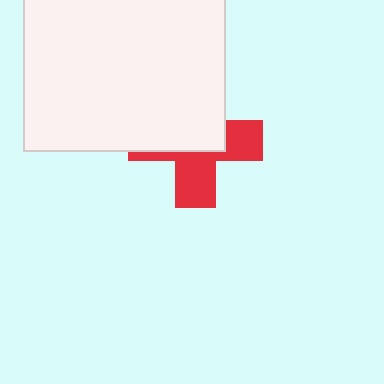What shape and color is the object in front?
The object in front is a white square.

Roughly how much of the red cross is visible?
About half of it is visible (roughly 47%).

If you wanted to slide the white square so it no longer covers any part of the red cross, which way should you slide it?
Slide it up — that is the most direct way to separate the two shapes.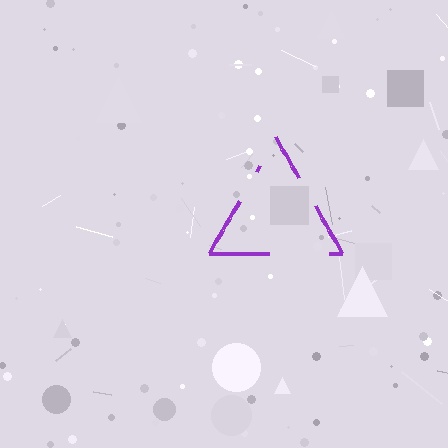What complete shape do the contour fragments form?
The contour fragments form a triangle.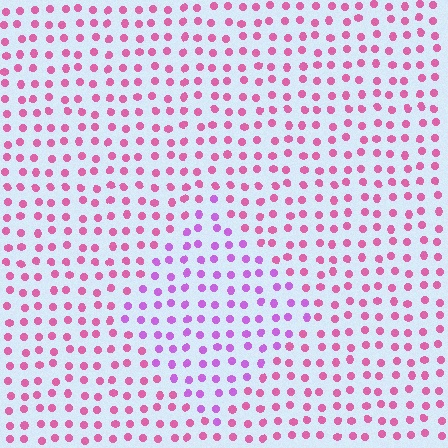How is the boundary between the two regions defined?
The boundary is defined purely by a slight shift in hue (about 36 degrees). Spacing, size, and orientation are identical on both sides.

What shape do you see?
I see a diamond.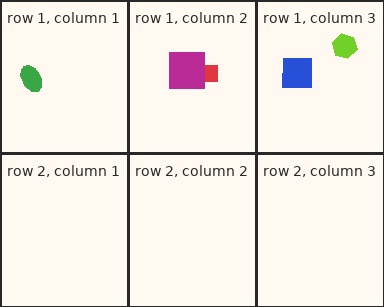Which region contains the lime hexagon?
The row 1, column 3 region.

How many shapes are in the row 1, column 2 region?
2.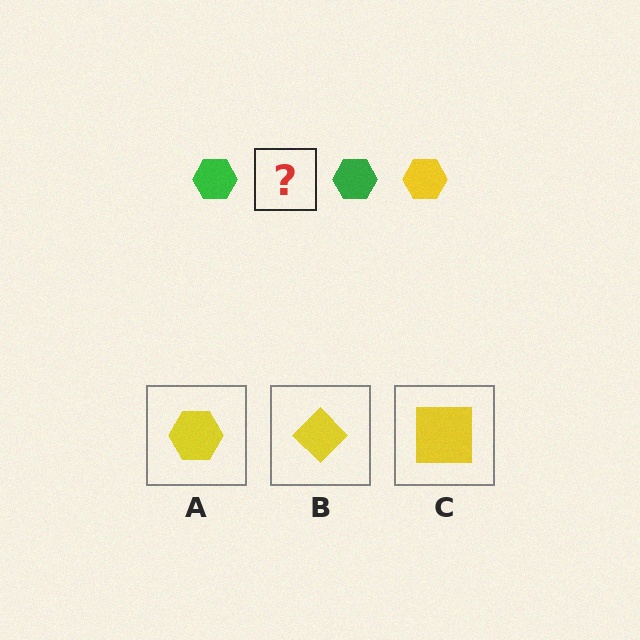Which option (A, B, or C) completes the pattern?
A.